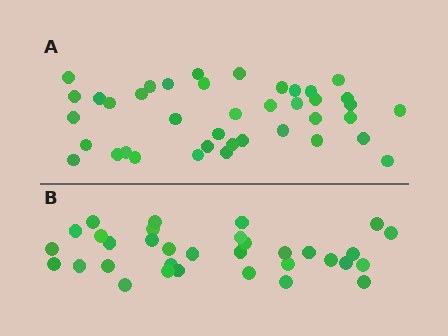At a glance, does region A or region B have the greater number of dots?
Region A (the top region) has more dots.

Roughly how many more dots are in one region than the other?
Region A has roughly 8 or so more dots than region B.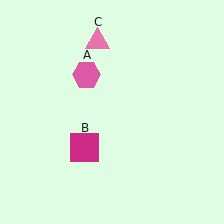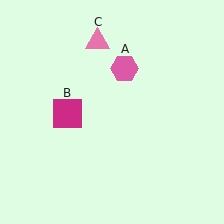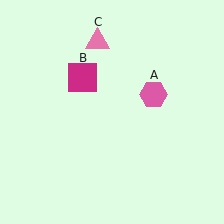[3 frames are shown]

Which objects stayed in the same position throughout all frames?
Pink triangle (object C) remained stationary.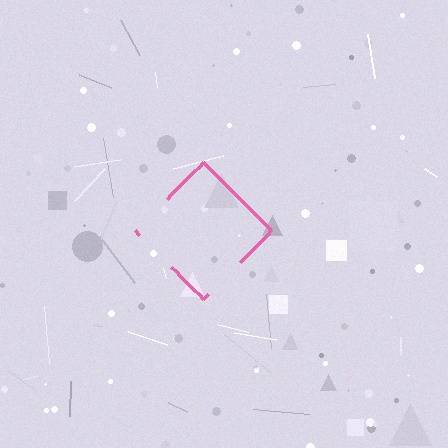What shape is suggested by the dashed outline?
The dashed outline suggests a diamond.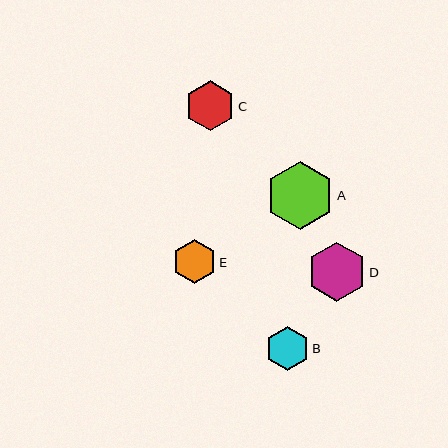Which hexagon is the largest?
Hexagon A is the largest with a size of approximately 68 pixels.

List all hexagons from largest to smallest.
From largest to smallest: A, D, C, E, B.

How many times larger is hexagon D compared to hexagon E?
Hexagon D is approximately 1.3 times the size of hexagon E.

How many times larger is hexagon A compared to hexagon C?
Hexagon A is approximately 1.4 times the size of hexagon C.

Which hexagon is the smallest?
Hexagon B is the smallest with a size of approximately 44 pixels.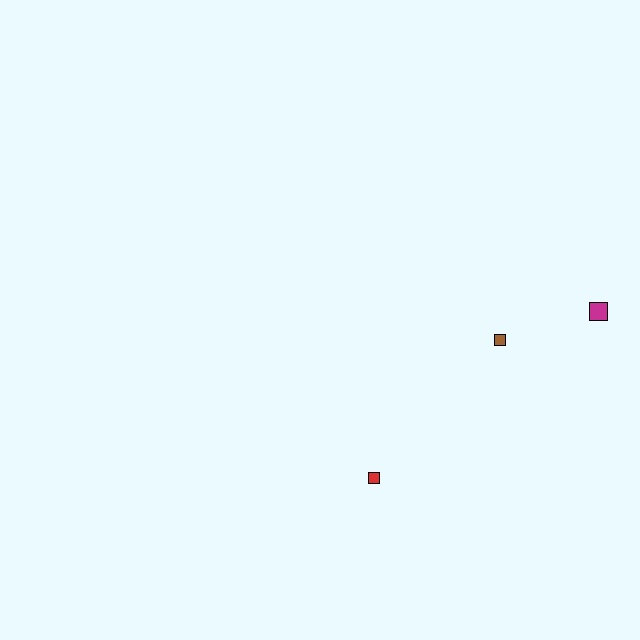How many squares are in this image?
There are 3 squares.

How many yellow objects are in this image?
There are no yellow objects.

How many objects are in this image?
There are 3 objects.